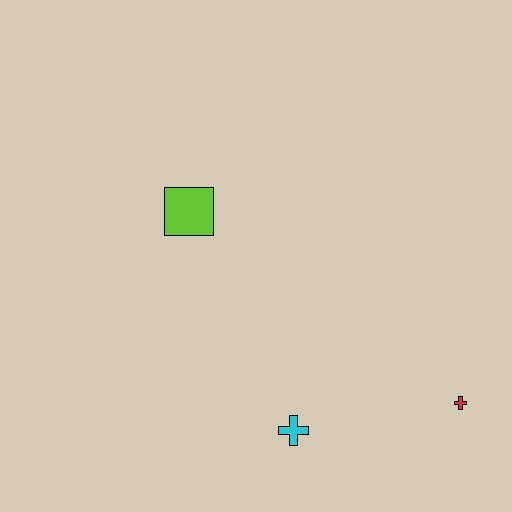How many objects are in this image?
There are 3 objects.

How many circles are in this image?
There are no circles.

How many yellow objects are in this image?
There are no yellow objects.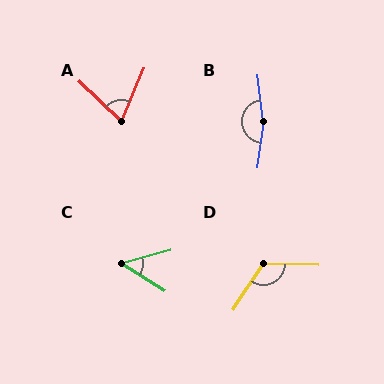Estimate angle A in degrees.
Approximately 69 degrees.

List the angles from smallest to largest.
C (48°), A (69°), D (121°), B (165°).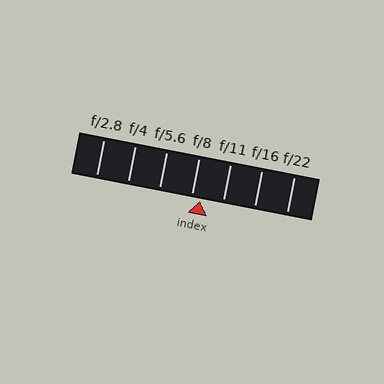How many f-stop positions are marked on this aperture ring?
There are 7 f-stop positions marked.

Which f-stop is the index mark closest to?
The index mark is closest to f/8.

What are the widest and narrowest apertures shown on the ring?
The widest aperture shown is f/2.8 and the narrowest is f/22.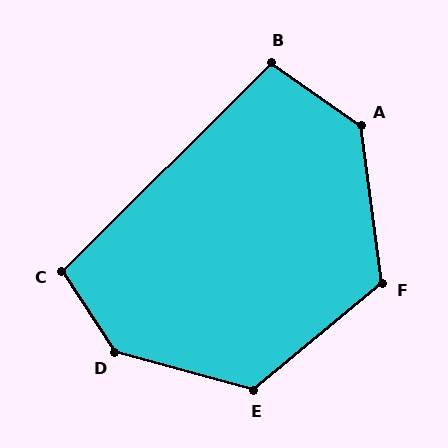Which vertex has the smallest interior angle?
B, at approximately 100 degrees.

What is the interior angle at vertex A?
Approximately 133 degrees (obtuse).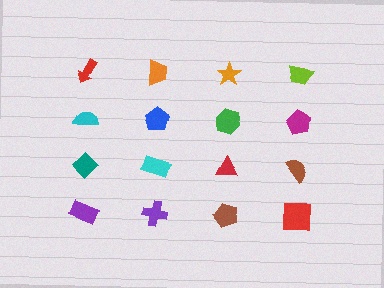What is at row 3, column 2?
A cyan rectangle.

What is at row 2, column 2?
A blue pentagon.